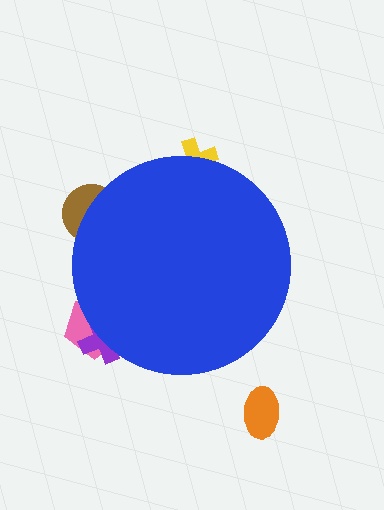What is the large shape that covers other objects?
A blue circle.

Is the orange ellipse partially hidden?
No, the orange ellipse is fully visible.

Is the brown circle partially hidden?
Yes, the brown circle is partially hidden behind the blue circle.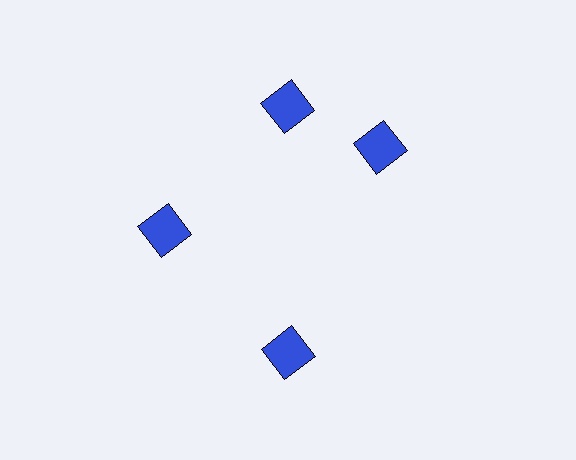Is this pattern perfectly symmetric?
No. The 4 blue squares are arranged in a ring, but one element near the 3 o'clock position is rotated out of alignment along the ring, breaking the 4-fold rotational symmetry.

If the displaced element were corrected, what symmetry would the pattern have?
It would have 4-fold rotational symmetry — the pattern would map onto itself every 90 degrees.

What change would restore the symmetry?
The symmetry would be restored by rotating it back into even spacing with its neighbors so that all 4 squares sit at equal angles and equal distance from the center.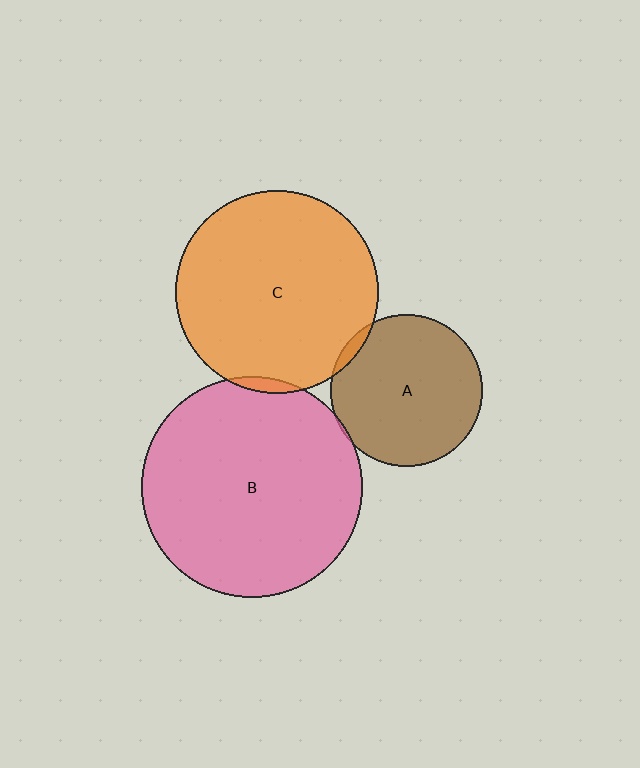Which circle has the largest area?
Circle B (pink).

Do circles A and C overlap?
Yes.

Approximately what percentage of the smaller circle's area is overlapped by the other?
Approximately 5%.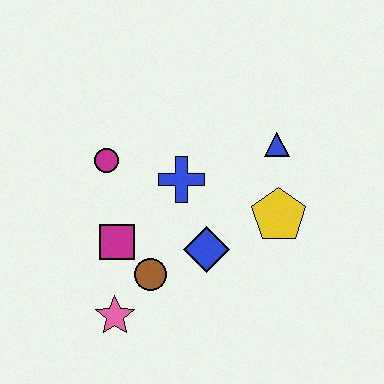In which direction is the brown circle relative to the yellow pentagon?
The brown circle is to the left of the yellow pentagon.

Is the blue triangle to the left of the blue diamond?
No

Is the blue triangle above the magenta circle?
Yes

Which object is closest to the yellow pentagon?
The blue triangle is closest to the yellow pentagon.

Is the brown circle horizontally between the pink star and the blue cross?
Yes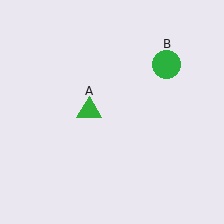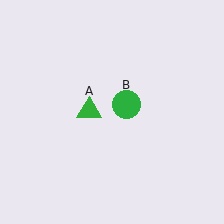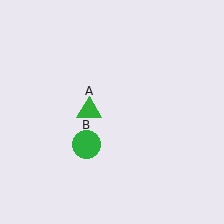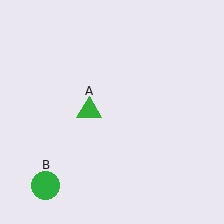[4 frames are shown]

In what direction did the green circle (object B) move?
The green circle (object B) moved down and to the left.